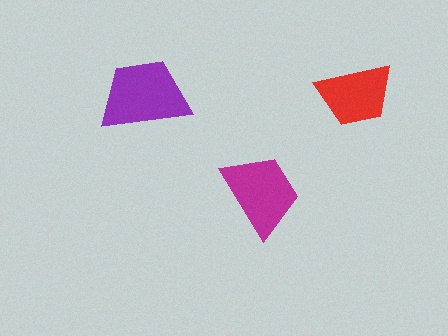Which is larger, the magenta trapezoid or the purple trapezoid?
The purple one.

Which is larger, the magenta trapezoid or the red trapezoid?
The magenta one.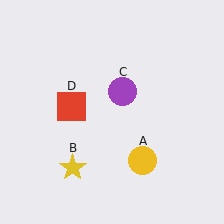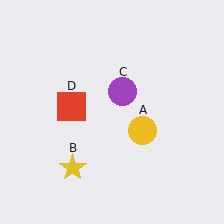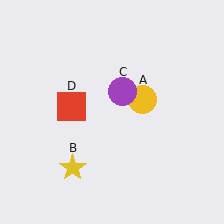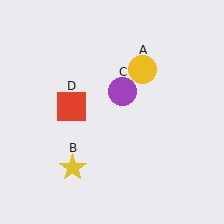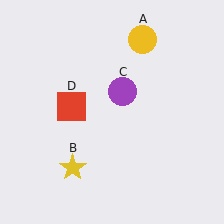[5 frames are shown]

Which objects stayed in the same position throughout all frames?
Yellow star (object B) and purple circle (object C) and red square (object D) remained stationary.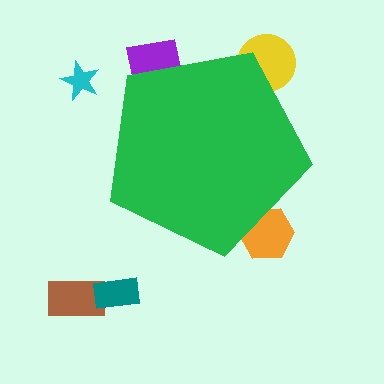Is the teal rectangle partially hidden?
No, the teal rectangle is fully visible.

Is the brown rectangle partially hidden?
No, the brown rectangle is fully visible.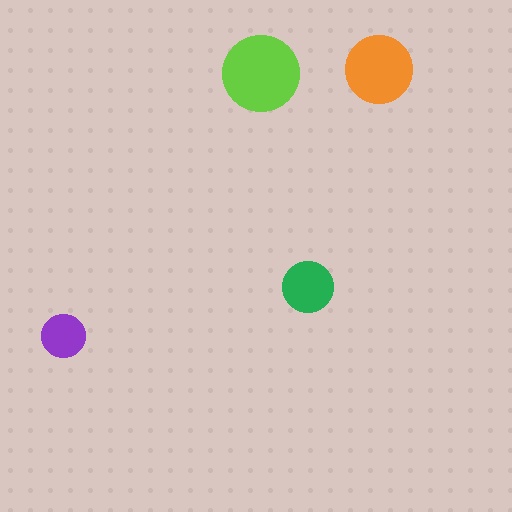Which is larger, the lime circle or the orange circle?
The lime one.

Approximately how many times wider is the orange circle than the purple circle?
About 1.5 times wider.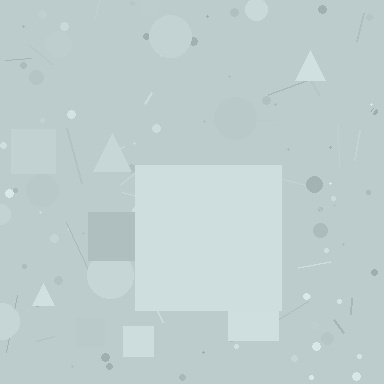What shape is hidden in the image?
A square is hidden in the image.